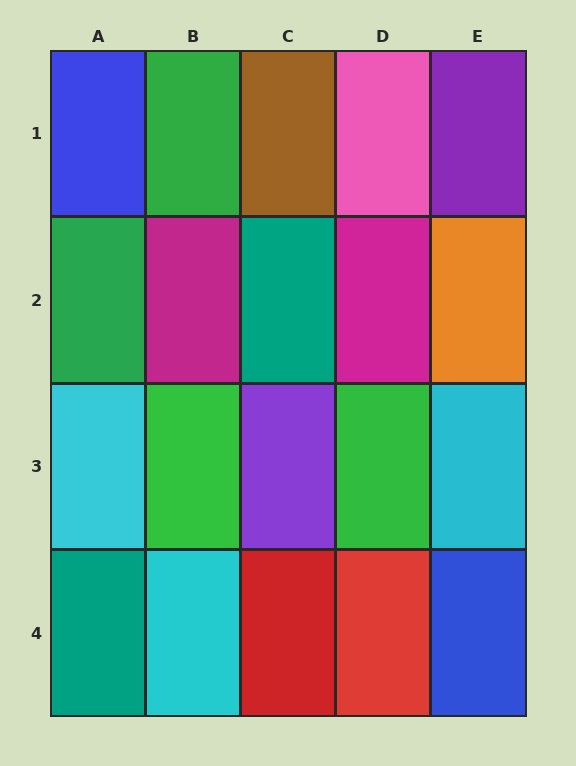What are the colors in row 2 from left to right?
Green, magenta, teal, magenta, orange.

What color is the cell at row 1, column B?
Green.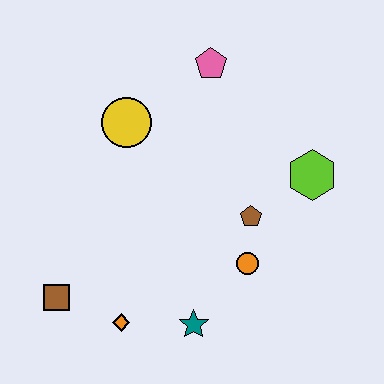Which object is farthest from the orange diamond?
The pink pentagon is farthest from the orange diamond.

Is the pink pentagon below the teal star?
No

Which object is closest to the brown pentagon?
The orange circle is closest to the brown pentagon.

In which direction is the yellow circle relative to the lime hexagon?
The yellow circle is to the left of the lime hexagon.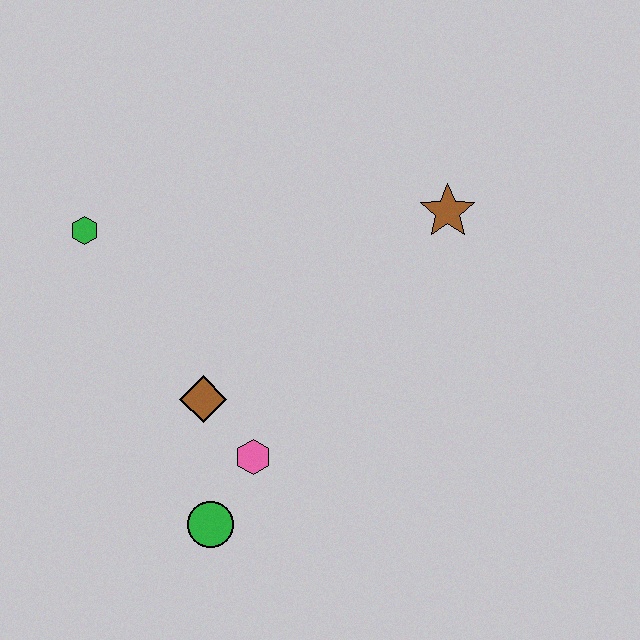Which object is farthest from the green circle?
The brown star is farthest from the green circle.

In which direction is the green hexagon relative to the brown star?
The green hexagon is to the left of the brown star.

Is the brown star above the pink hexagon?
Yes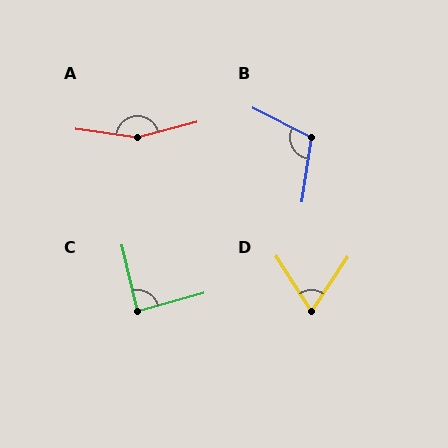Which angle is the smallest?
D, at approximately 67 degrees.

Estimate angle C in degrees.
Approximately 87 degrees.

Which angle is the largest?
A, at approximately 157 degrees.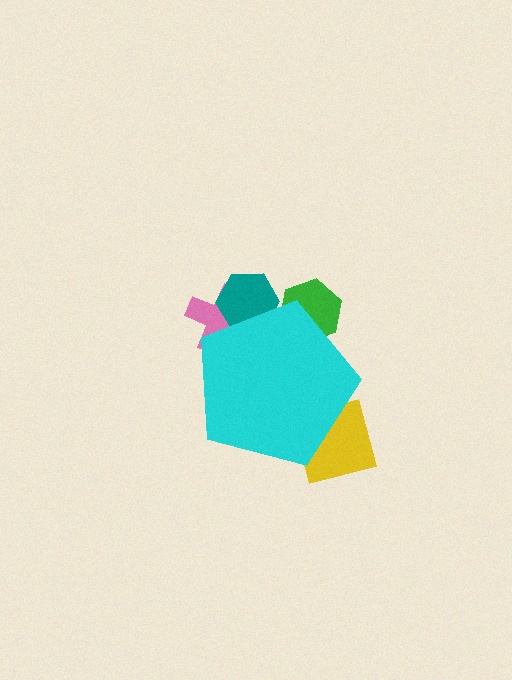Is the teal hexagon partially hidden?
Yes, the teal hexagon is partially hidden behind the cyan pentagon.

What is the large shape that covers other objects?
A cyan pentagon.